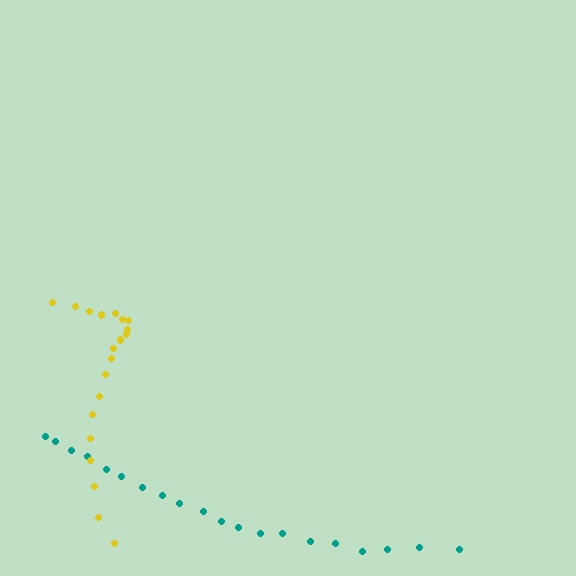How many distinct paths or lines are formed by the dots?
There are 2 distinct paths.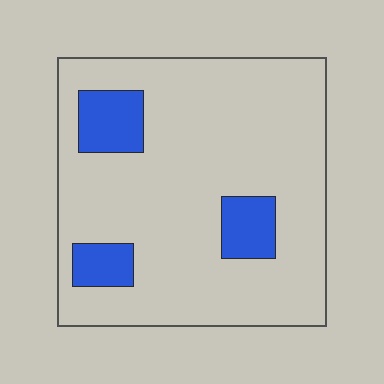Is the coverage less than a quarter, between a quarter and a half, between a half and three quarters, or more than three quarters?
Less than a quarter.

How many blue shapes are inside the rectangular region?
3.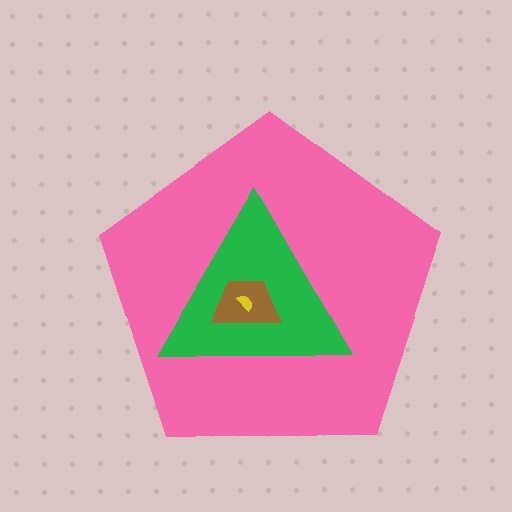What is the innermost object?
The yellow semicircle.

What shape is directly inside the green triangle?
The brown trapezoid.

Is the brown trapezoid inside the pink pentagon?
Yes.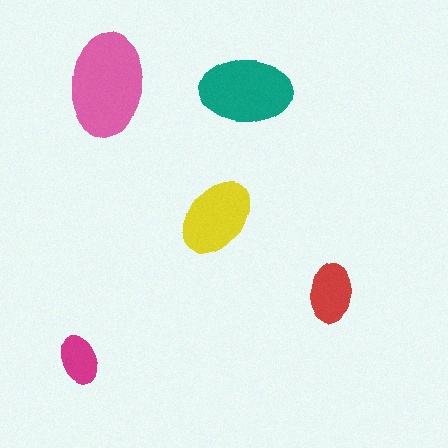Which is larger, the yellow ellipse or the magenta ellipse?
The yellow one.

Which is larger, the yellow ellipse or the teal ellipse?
The teal one.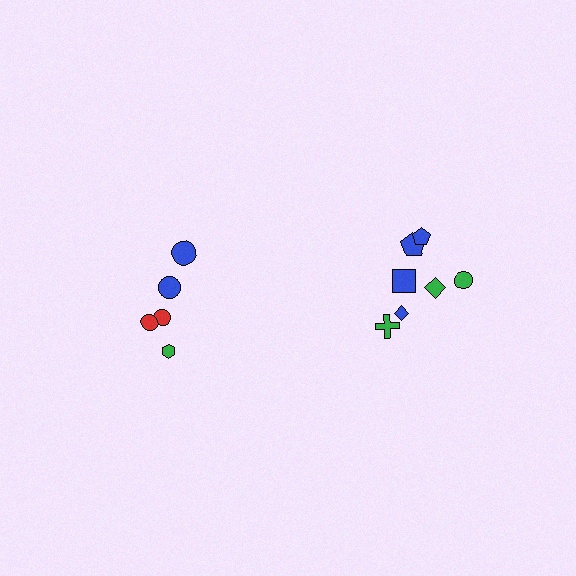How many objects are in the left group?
There are 5 objects.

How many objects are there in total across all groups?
There are 12 objects.